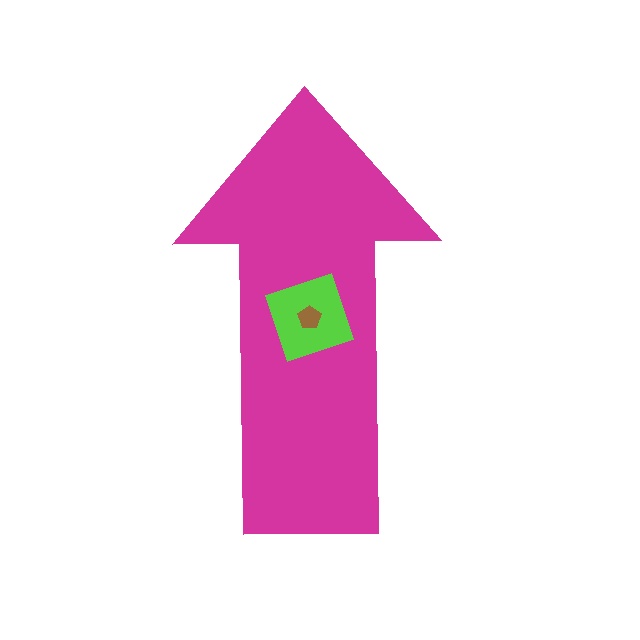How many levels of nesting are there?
3.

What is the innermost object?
The brown pentagon.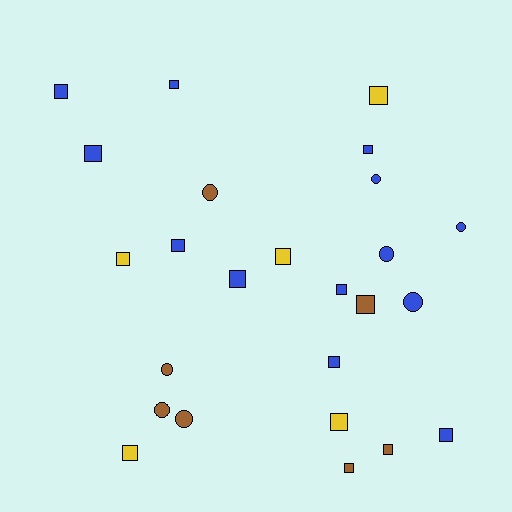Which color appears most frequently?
Blue, with 13 objects.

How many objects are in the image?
There are 25 objects.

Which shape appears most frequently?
Square, with 17 objects.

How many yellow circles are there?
There are no yellow circles.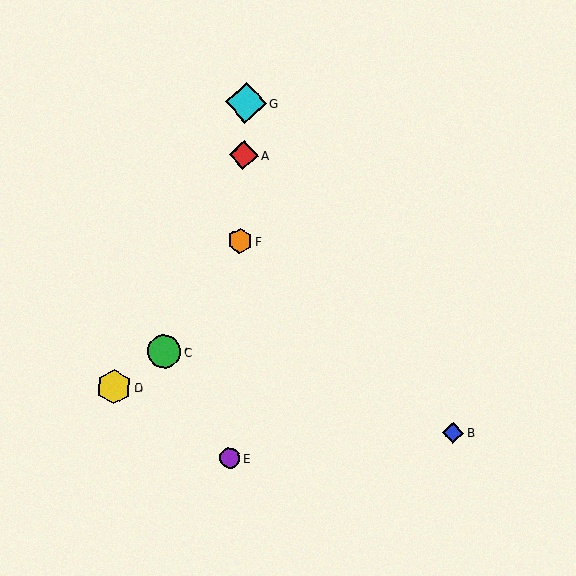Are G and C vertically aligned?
No, G is at x≈246 and C is at x≈164.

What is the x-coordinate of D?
Object D is at x≈114.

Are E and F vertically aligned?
Yes, both are at x≈230.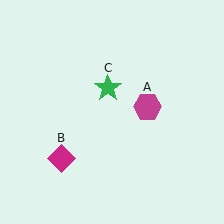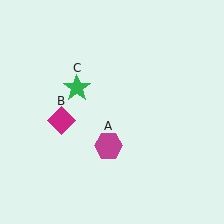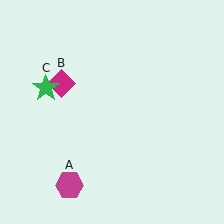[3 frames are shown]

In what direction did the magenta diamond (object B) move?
The magenta diamond (object B) moved up.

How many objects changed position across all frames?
3 objects changed position: magenta hexagon (object A), magenta diamond (object B), green star (object C).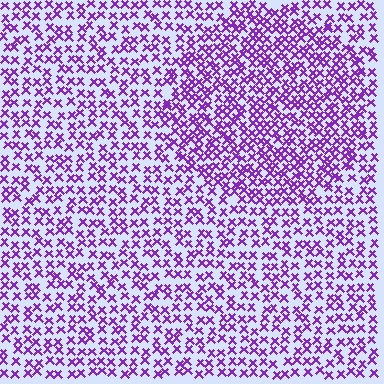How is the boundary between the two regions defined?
The boundary is defined by a change in element density (approximately 1.6x ratio). All elements are the same color, size, and shape.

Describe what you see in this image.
The image contains small purple elements arranged at two different densities. A circle-shaped region is visible where the elements are more densely packed than the surrounding area.